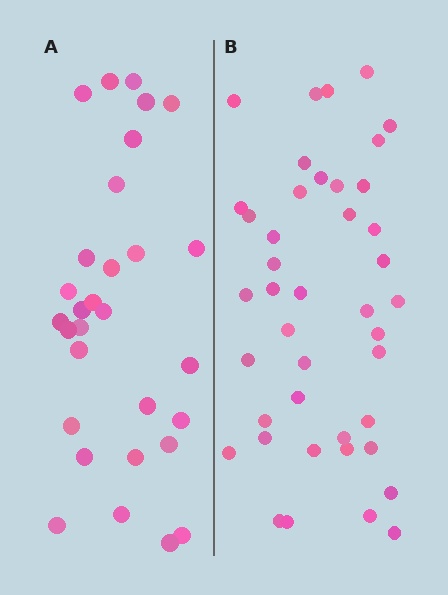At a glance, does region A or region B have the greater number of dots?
Region B (the right region) has more dots.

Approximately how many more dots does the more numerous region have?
Region B has roughly 12 or so more dots than region A.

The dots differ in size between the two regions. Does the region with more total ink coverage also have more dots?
No. Region A has more total ink coverage because its dots are larger, but region B actually contains more individual dots. Total area can be misleading — the number of items is what matters here.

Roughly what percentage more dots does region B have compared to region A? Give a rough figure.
About 40% more.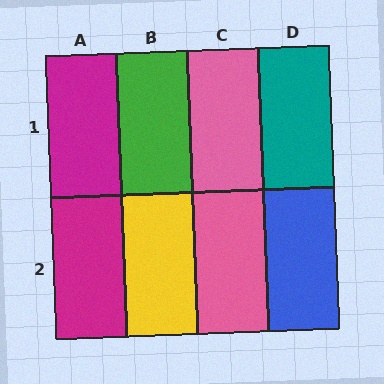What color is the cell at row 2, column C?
Pink.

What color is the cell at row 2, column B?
Yellow.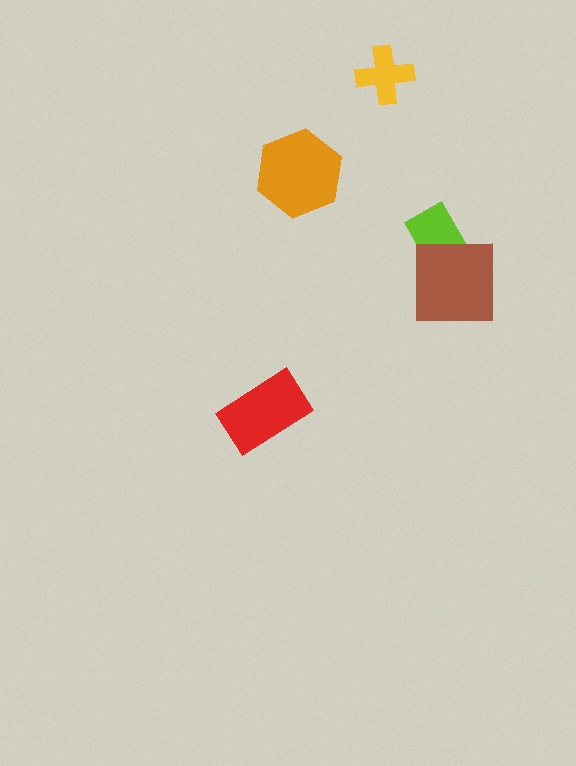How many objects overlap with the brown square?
1 object overlaps with the brown square.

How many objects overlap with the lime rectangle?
1 object overlaps with the lime rectangle.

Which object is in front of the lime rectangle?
The brown square is in front of the lime rectangle.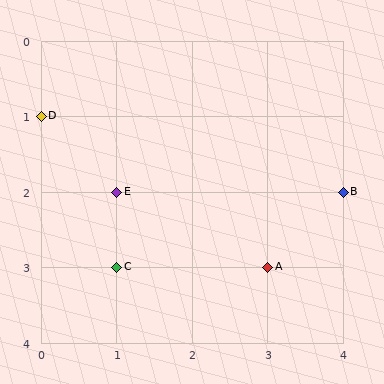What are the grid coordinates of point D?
Point D is at grid coordinates (0, 1).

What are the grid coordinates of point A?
Point A is at grid coordinates (3, 3).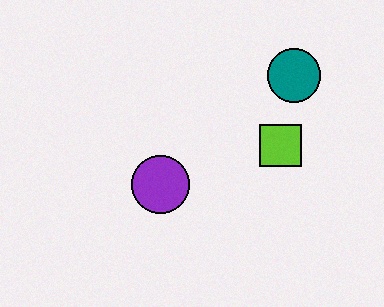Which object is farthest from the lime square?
The purple circle is farthest from the lime square.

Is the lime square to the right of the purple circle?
Yes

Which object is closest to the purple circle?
The lime square is closest to the purple circle.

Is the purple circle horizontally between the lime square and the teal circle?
No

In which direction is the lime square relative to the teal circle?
The lime square is below the teal circle.